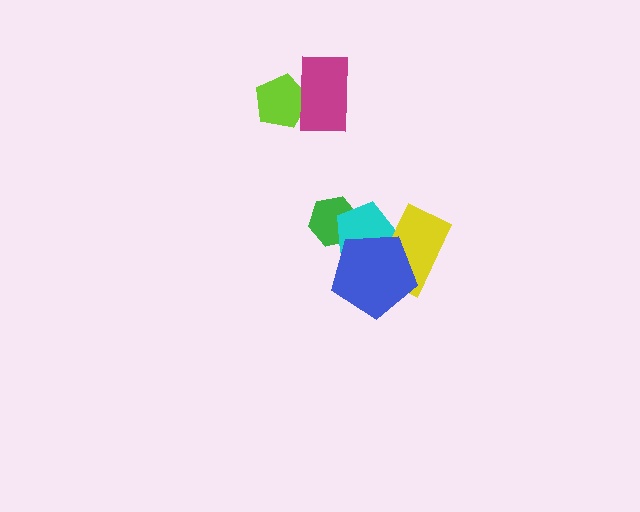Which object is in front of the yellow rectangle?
The blue pentagon is in front of the yellow rectangle.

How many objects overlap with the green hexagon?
1 object overlaps with the green hexagon.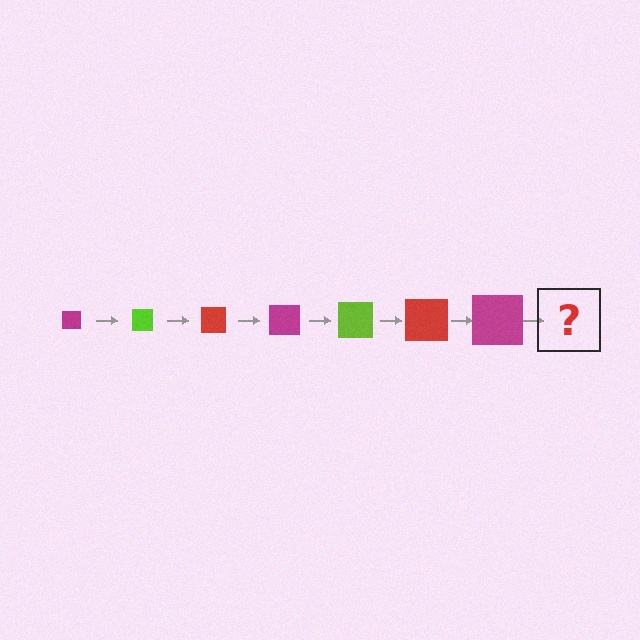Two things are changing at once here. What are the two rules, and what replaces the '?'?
The two rules are that the square grows larger each step and the color cycles through magenta, lime, and red. The '?' should be a lime square, larger than the previous one.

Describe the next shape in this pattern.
It should be a lime square, larger than the previous one.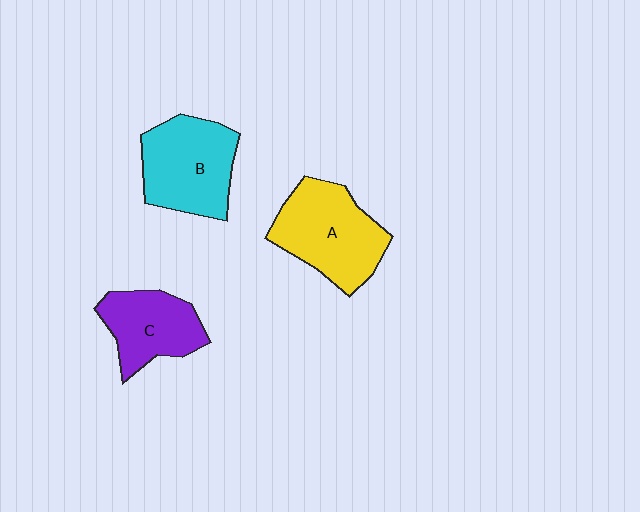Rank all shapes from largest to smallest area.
From largest to smallest: A (yellow), B (cyan), C (purple).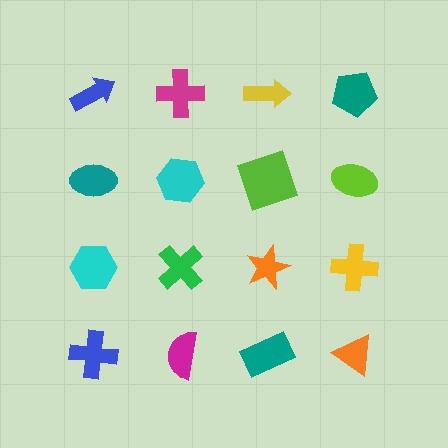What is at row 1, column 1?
A blue arrow.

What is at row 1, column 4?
A teal pentagon.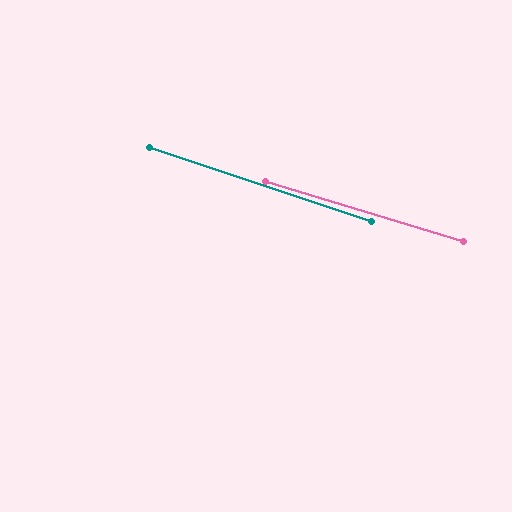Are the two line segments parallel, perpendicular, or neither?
Parallel — their directions differ by only 1.8°.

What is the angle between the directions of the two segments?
Approximately 2 degrees.